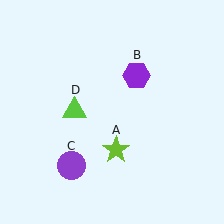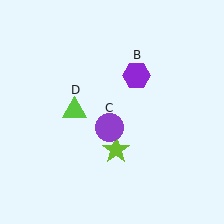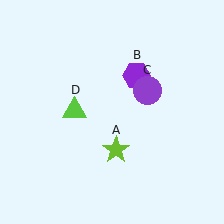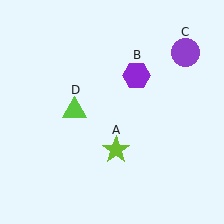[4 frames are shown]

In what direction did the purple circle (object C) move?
The purple circle (object C) moved up and to the right.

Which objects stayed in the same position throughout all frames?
Lime star (object A) and purple hexagon (object B) and lime triangle (object D) remained stationary.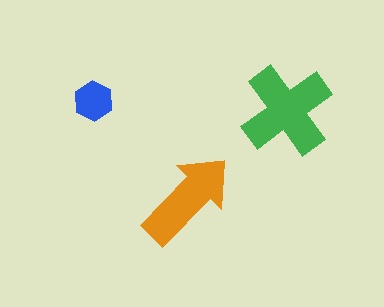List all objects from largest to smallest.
The green cross, the orange arrow, the blue hexagon.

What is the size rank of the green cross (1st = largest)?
1st.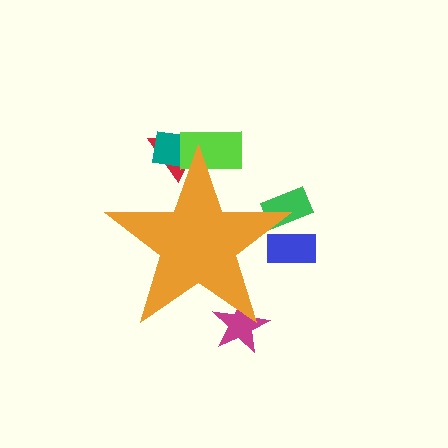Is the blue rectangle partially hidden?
Yes, the blue rectangle is partially hidden behind the orange star.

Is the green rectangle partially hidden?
Yes, the green rectangle is partially hidden behind the orange star.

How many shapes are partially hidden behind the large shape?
6 shapes are partially hidden.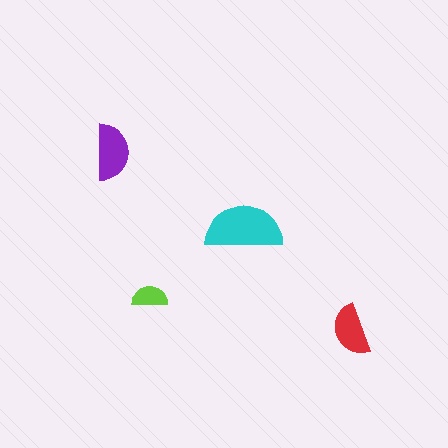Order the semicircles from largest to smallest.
the cyan one, the purple one, the red one, the lime one.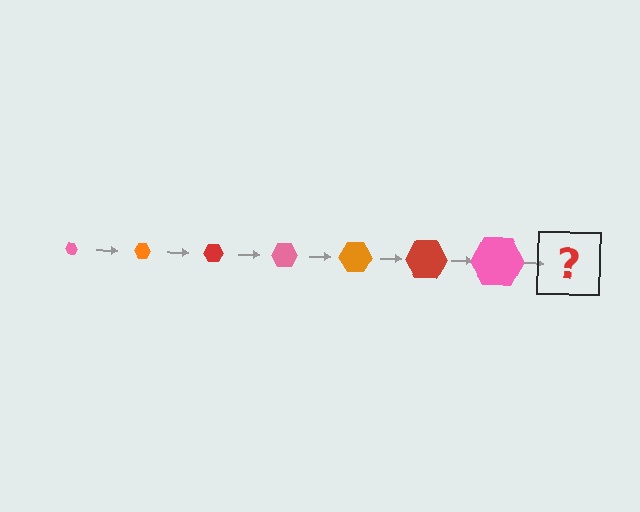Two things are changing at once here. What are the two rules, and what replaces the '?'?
The two rules are that the hexagon grows larger each step and the color cycles through pink, orange, and red. The '?' should be an orange hexagon, larger than the previous one.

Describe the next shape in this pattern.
It should be an orange hexagon, larger than the previous one.